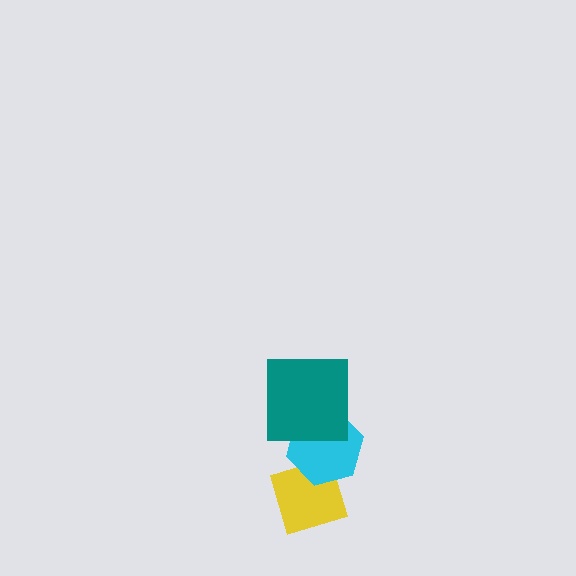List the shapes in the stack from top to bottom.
From top to bottom: the teal square, the cyan hexagon, the yellow diamond.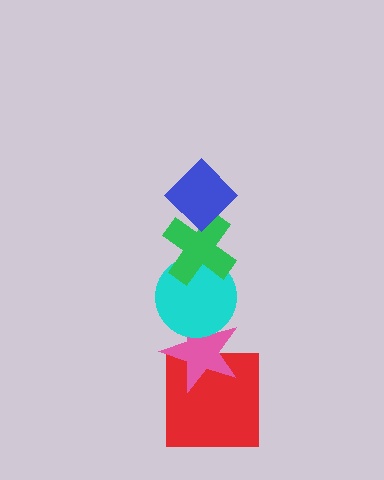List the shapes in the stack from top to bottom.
From top to bottom: the blue diamond, the green cross, the cyan circle, the pink star, the red square.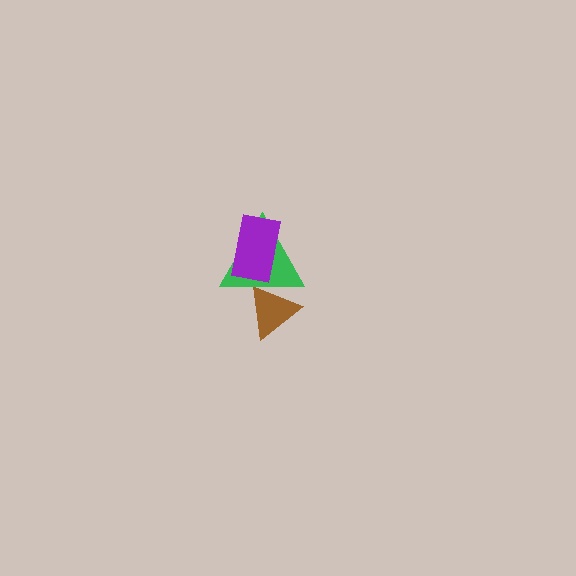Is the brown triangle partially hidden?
Yes, it is partially covered by another shape.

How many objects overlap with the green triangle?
2 objects overlap with the green triangle.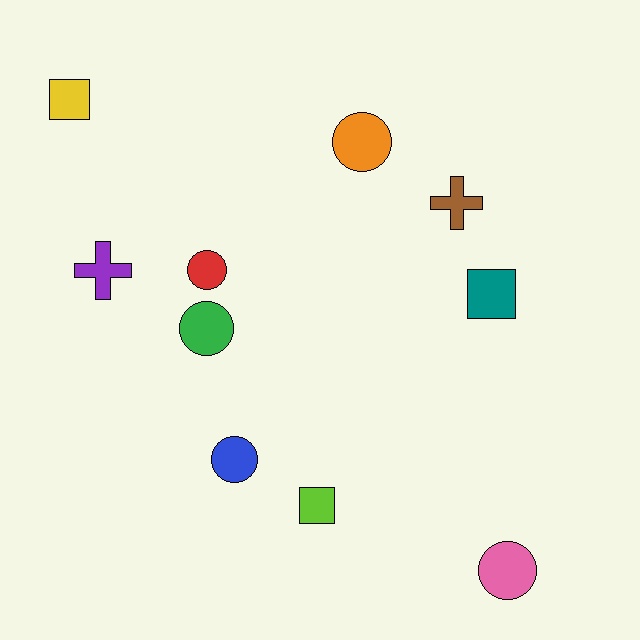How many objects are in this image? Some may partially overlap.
There are 10 objects.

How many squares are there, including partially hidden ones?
There are 3 squares.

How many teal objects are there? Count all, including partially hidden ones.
There is 1 teal object.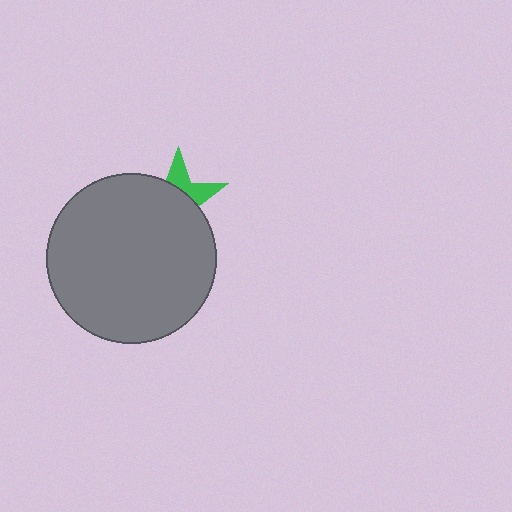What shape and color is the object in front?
The object in front is a gray circle.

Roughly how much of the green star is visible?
A small part of it is visible (roughly 33%).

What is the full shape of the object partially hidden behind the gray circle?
The partially hidden object is a green star.